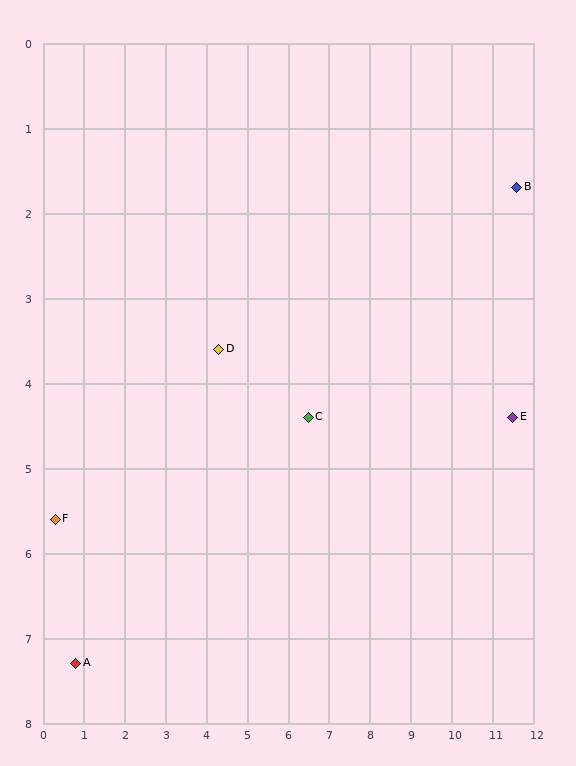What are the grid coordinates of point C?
Point C is at approximately (6.5, 4.4).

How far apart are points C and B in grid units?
Points C and B are about 5.8 grid units apart.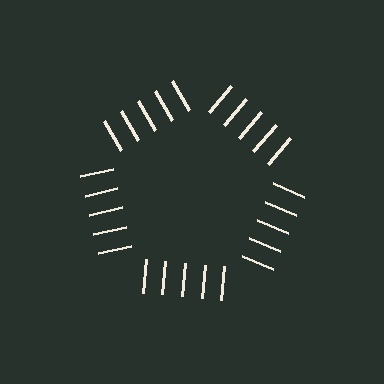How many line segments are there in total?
25 — 5 along each of the 5 edges.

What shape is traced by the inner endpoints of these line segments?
An illusory pentagon — the line segments terminate on its edges but no continuous stroke is drawn.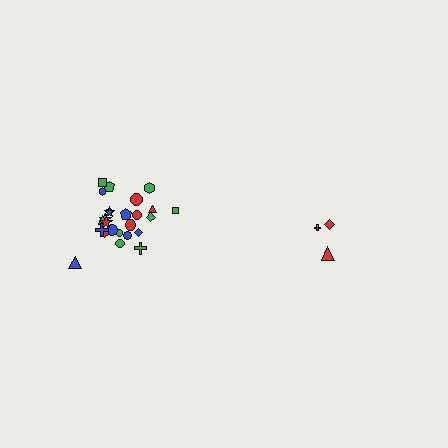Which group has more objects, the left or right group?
The left group.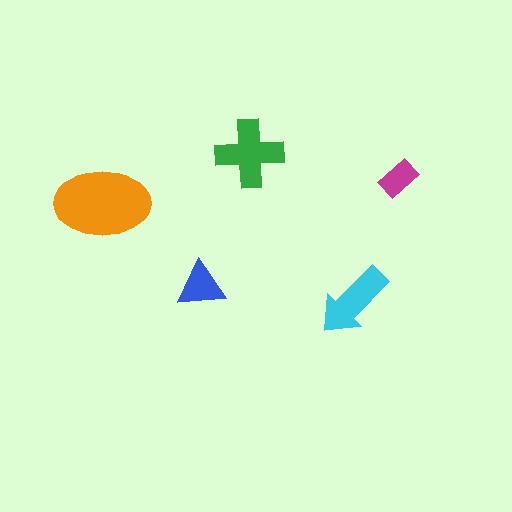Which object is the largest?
The orange ellipse.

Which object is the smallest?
The magenta rectangle.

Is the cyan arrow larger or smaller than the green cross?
Smaller.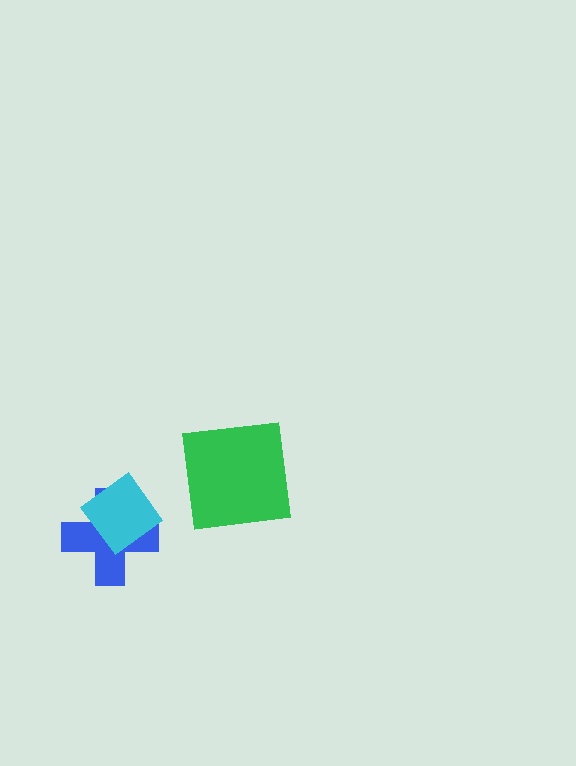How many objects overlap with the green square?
0 objects overlap with the green square.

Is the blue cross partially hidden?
Yes, it is partially covered by another shape.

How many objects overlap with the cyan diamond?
1 object overlaps with the cyan diamond.